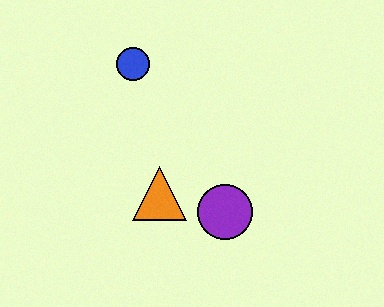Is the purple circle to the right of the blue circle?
Yes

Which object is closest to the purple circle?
The orange triangle is closest to the purple circle.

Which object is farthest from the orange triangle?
The blue circle is farthest from the orange triangle.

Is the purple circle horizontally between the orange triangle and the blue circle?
No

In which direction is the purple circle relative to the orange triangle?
The purple circle is to the right of the orange triangle.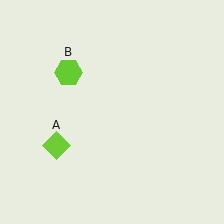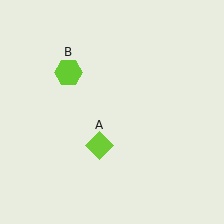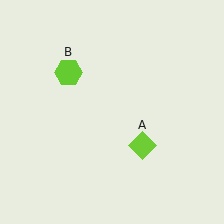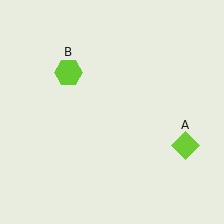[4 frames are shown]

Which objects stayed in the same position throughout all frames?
Lime hexagon (object B) remained stationary.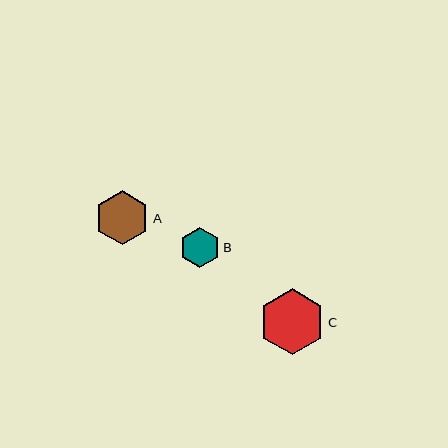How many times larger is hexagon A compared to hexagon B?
Hexagon A is approximately 1.3 times the size of hexagon B.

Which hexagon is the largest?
Hexagon C is the largest with a size of approximately 66 pixels.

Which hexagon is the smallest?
Hexagon B is the smallest with a size of approximately 41 pixels.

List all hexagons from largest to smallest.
From largest to smallest: C, A, B.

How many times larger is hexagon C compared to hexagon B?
Hexagon C is approximately 1.6 times the size of hexagon B.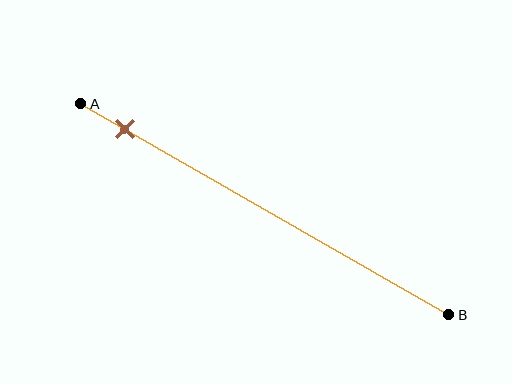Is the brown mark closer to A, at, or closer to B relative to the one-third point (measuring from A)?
The brown mark is closer to point A than the one-third point of segment AB.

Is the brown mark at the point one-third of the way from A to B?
No, the mark is at about 10% from A, not at the 33% one-third point.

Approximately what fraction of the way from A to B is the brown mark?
The brown mark is approximately 10% of the way from A to B.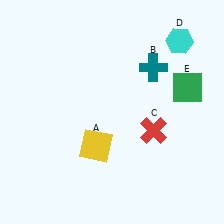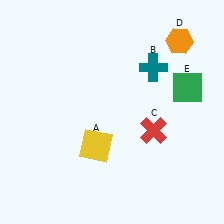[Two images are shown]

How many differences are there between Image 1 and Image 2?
There is 1 difference between the two images.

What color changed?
The hexagon (D) changed from cyan in Image 1 to orange in Image 2.